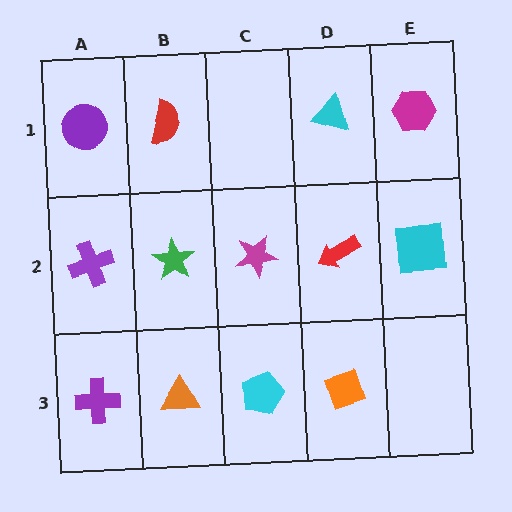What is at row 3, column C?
A cyan pentagon.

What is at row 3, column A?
A purple cross.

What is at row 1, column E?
A magenta hexagon.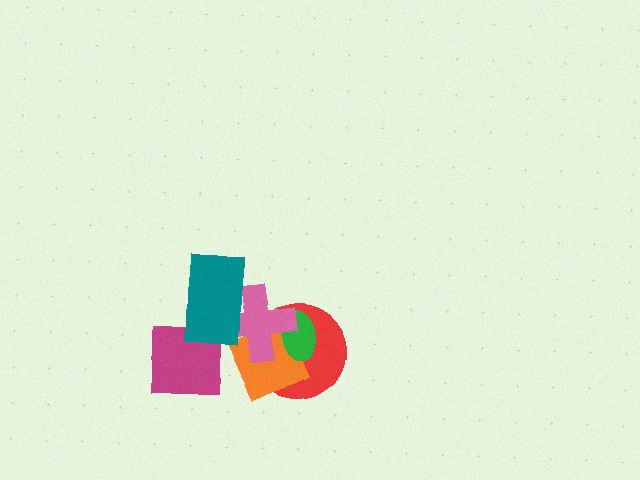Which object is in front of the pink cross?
The teal rectangle is in front of the pink cross.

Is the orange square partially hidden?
Yes, it is partially covered by another shape.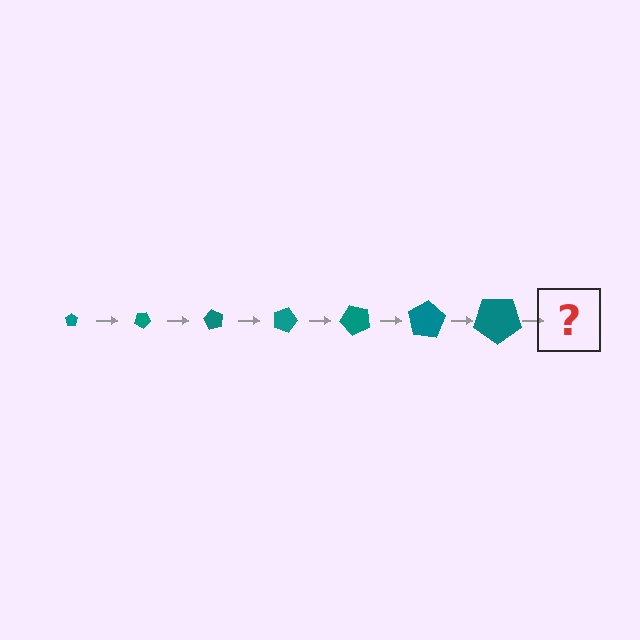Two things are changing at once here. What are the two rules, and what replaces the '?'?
The two rules are that the pentagon grows larger each step and it rotates 30 degrees each step. The '?' should be a pentagon, larger than the previous one and rotated 210 degrees from the start.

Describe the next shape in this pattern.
It should be a pentagon, larger than the previous one and rotated 210 degrees from the start.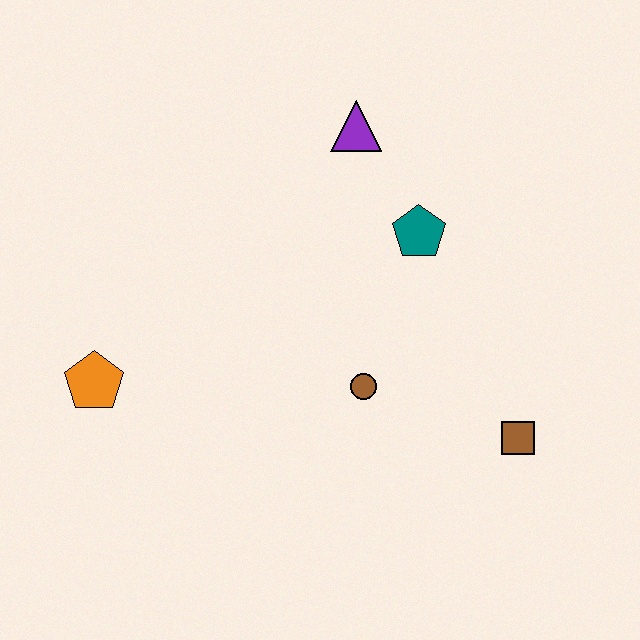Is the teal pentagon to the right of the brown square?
No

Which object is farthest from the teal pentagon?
The orange pentagon is farthest from the teal pentagon.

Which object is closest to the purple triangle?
The teal pentagon is closest to the purple triangle.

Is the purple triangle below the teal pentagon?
No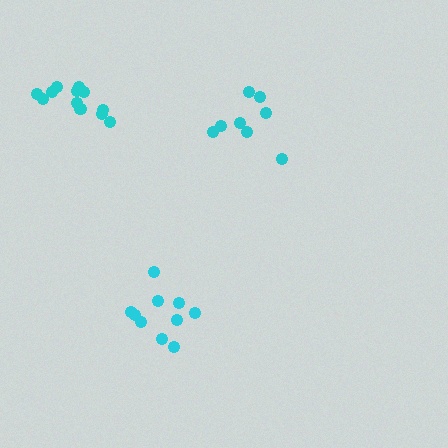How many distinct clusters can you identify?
There are 3 distinct clusters.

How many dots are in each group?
Group 1: 8 dots, Group 2: 10 dots, Group 3: 12 dots (30 total).